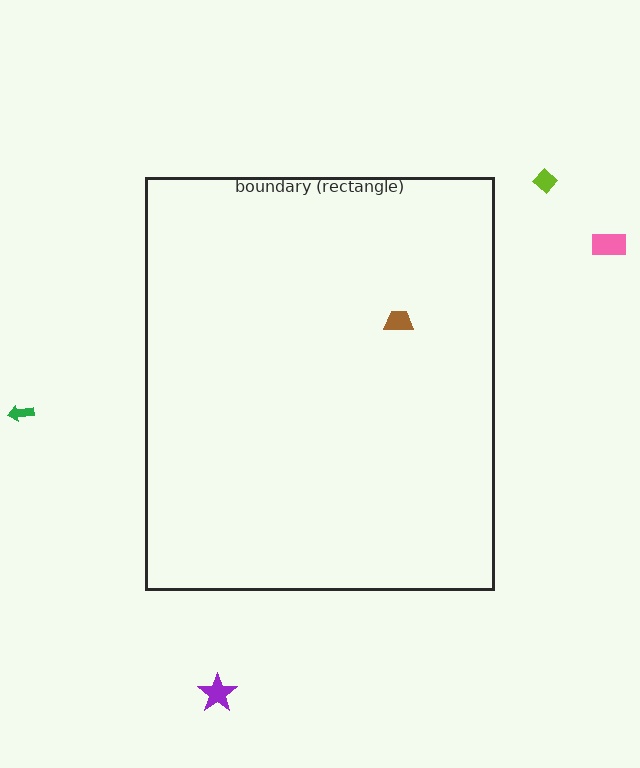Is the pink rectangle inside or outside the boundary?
Outside.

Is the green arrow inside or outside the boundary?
Outside.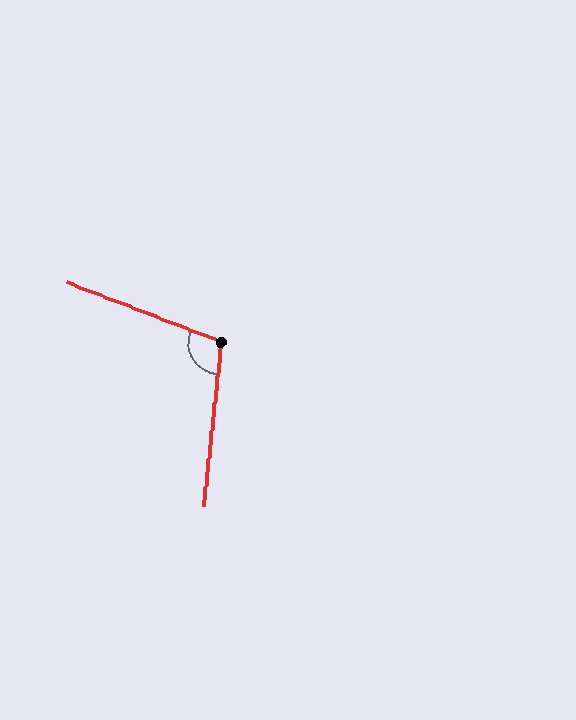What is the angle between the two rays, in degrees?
Approximately 105 degrees.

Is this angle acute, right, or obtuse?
It is obtuse.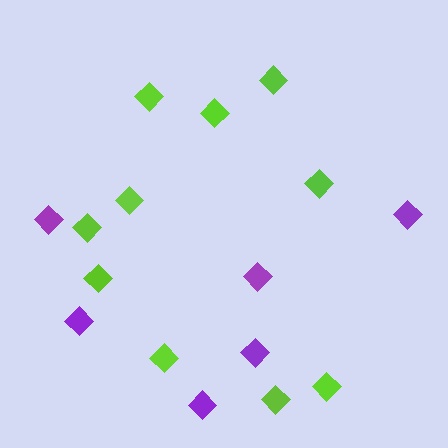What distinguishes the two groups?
There are 2 groups: one group of lime diamonds (10) and one group of purple diamonds (6).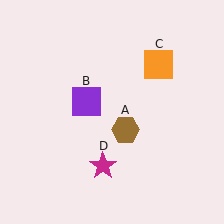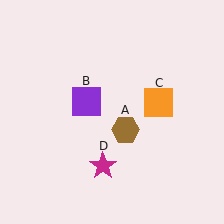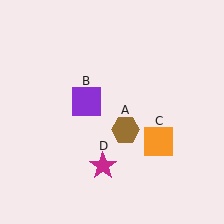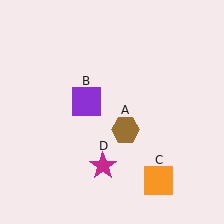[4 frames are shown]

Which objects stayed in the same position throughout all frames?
Brown hexagon (object A) and purple square (object B) and magenta star (object D) remained stationary.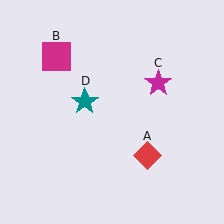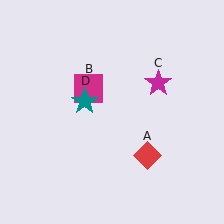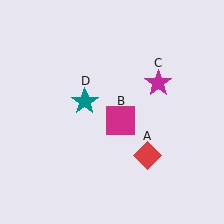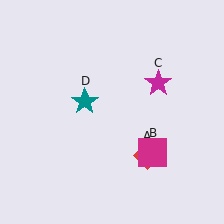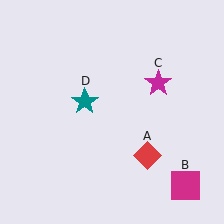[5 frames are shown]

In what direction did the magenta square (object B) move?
The magenta square (object B) moved down and to the right.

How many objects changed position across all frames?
1 object changed position: magenta square (object B).